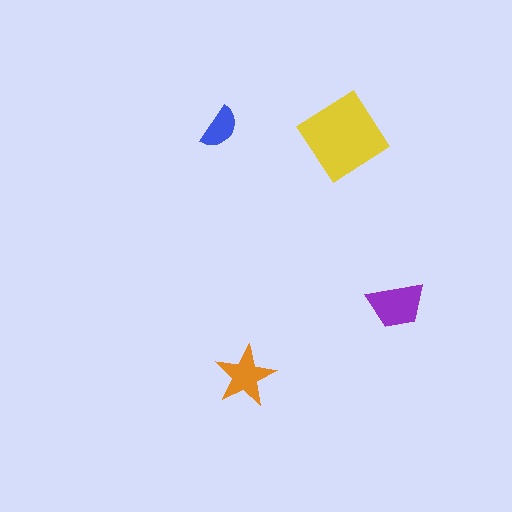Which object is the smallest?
The blue semicircle.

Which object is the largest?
The yellow diamond.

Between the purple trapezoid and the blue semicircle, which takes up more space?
The purple trapezoid.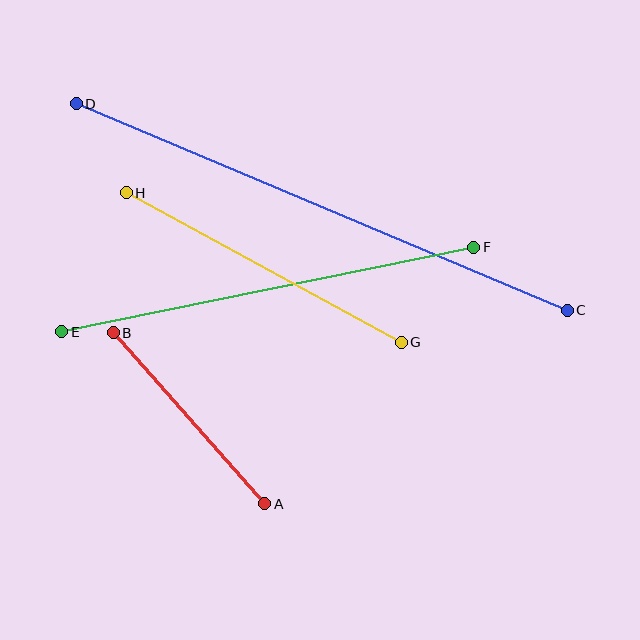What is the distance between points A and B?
The distance is approximately 229 pixels.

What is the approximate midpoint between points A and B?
The midpoint is at approximately (189, 418) pixels.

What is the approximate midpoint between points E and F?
The midpoint is at approximately (268, 289) pixels.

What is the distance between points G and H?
The distance is approximately 313 pixels.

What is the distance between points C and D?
The distance is approximately 533 pixels.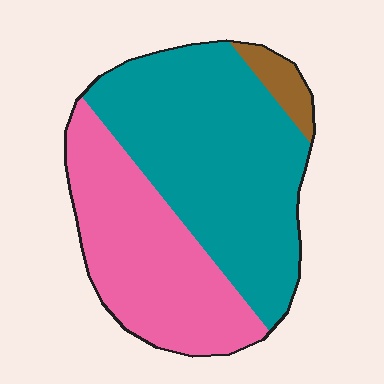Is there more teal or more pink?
Teal.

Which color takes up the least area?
Brown, at roughly 5%.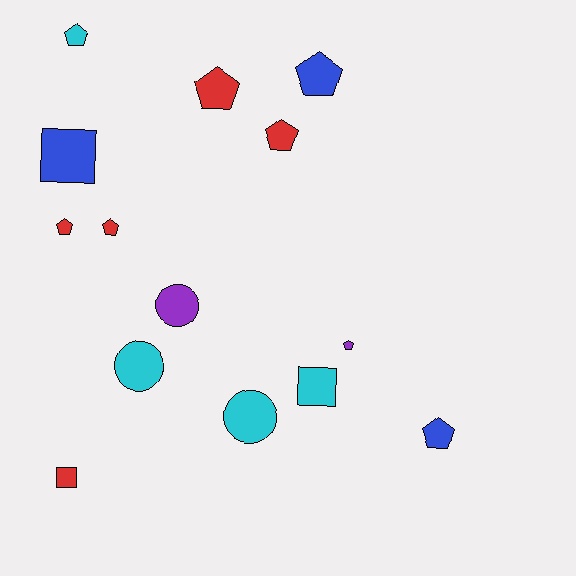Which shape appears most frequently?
Pentagon, with 8 objects.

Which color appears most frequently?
Red, with 5 objects.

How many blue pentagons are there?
There are 2 blue pentagons.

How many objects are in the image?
There are 14 objects.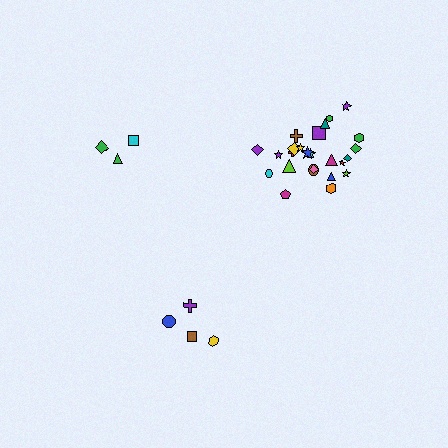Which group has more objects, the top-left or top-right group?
The top-right group.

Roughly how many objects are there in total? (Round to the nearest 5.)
Roughly 30 objects in total.